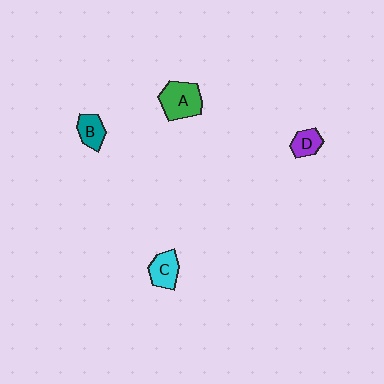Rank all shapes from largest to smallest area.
From largest to smallest: A (green), C (cyan), B (teal), D (purple).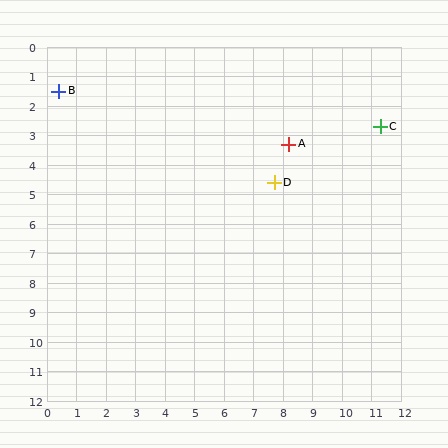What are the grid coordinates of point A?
Point A is at approximately (8.2, 3.3).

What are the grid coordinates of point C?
Point C is at approximately (11.3, 2.7).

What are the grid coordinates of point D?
Point D is at approximately (7.7, 4.6).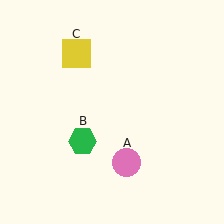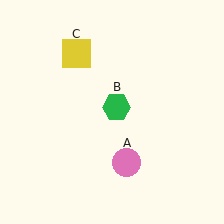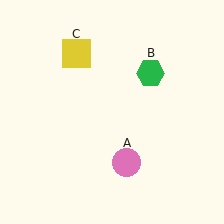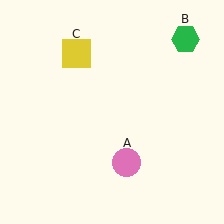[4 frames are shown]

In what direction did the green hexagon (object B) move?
The green hexagon (object B) moved up and to the right.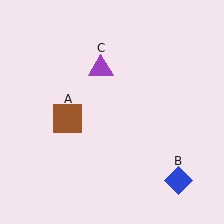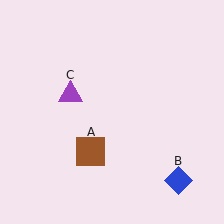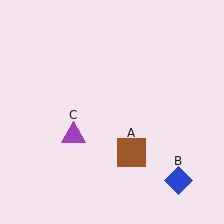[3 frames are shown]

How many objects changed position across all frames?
2 objects changed position: brown square (object A), purple triangle (object C).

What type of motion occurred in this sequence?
The brown square (object A), purple triangle (object C) rotated counterclockwise around the center of the scene.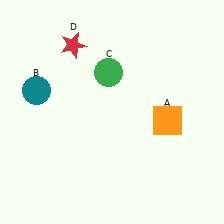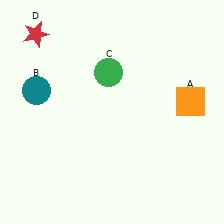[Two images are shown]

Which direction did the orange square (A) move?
The orange square (A) moved right.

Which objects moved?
The objects that moved are: the orange square (A), the red star (D).